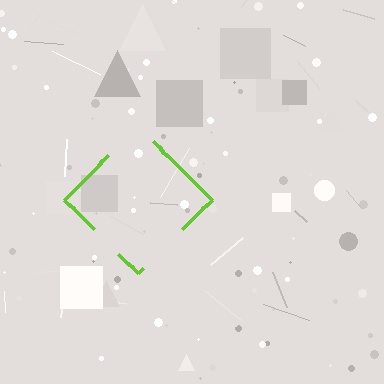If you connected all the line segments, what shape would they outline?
They would outline a diamond.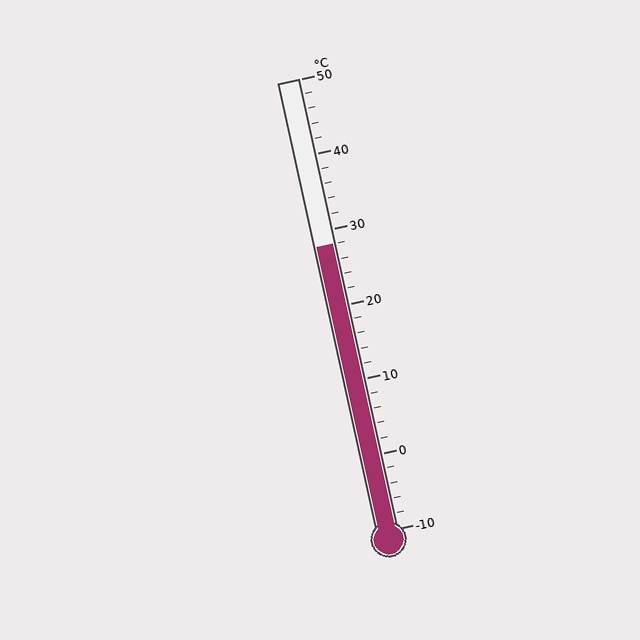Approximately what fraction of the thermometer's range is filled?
The thermometer is filled to approximately 65% of its range.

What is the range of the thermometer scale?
The thermometer scale ranges from -10°C to 50°C.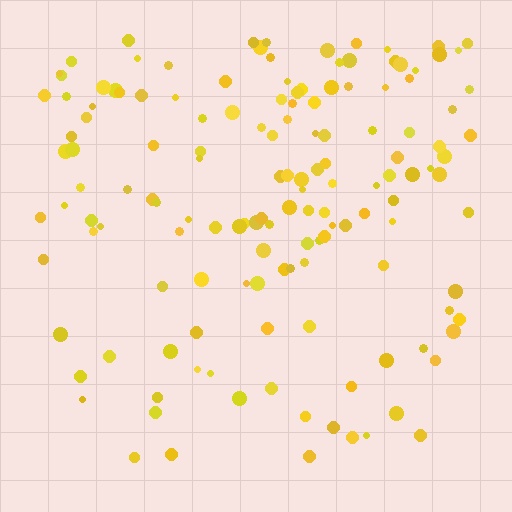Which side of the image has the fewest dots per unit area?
The bottom.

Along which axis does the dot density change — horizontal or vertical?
Vertical.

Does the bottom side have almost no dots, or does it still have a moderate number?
Still a moderate number, just noticeably fewer than the top.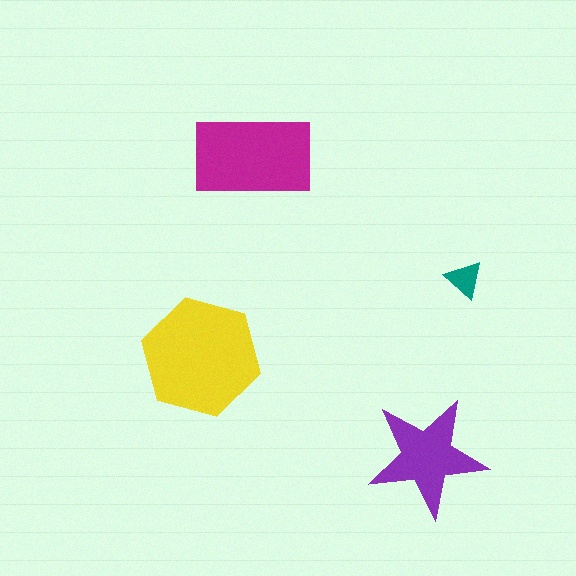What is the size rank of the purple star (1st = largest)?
3rd.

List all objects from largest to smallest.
The yellow hexagon, the magenta rectangle, the purple star, the teal triangle.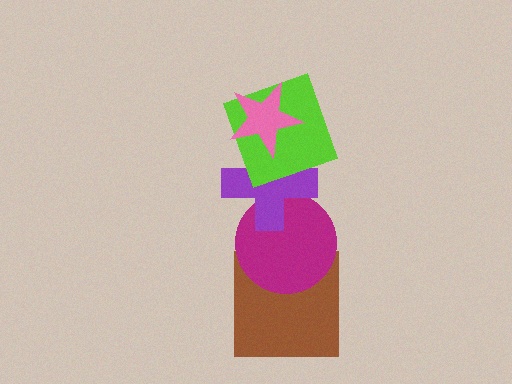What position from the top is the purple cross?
The purple cross is 3rd from the top.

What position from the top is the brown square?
The brown square is 5th from the top.